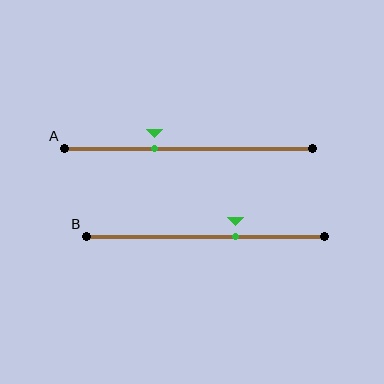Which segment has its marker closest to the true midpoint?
Segment B has its marker closest to the true midpoint.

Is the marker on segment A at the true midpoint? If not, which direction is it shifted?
No, the marker on segment A is shifted to the left by about 14% of the segment length.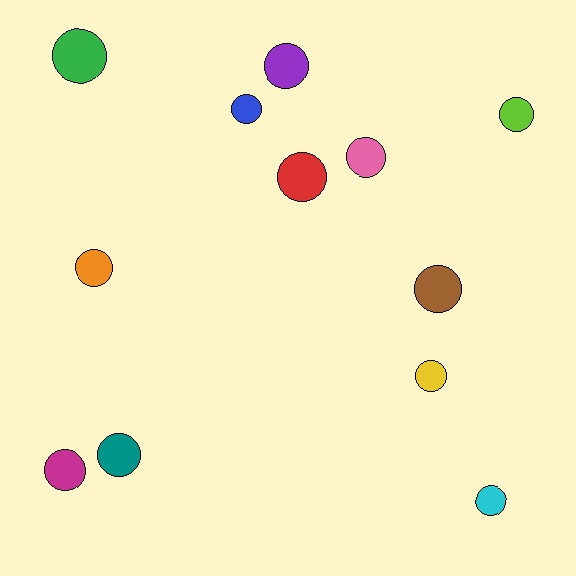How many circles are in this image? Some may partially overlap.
There are 12 circles.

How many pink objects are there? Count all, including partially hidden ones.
There is 1 pink object.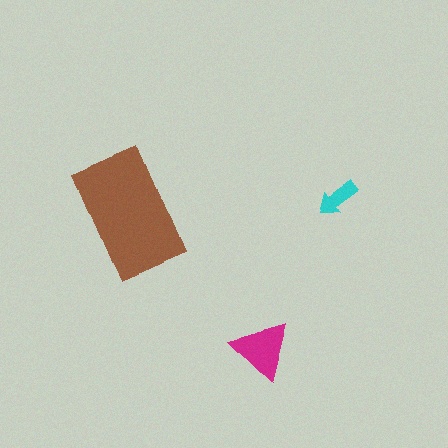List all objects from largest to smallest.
The brown rectangle, the magenta triangle, the cyan arrow.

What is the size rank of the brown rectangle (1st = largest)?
1st.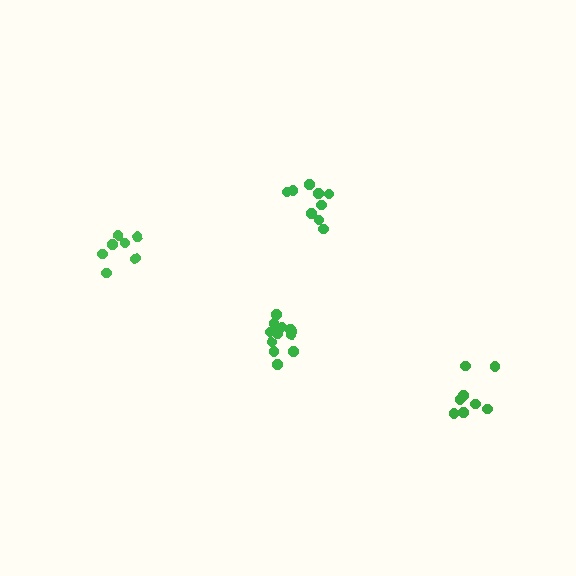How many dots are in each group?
Group 1: 7 dots, Group 2: 12 dots, Group 3: 9 dots, Group 4: 8 dots (36 total).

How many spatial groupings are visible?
There are 4 spatial groupings.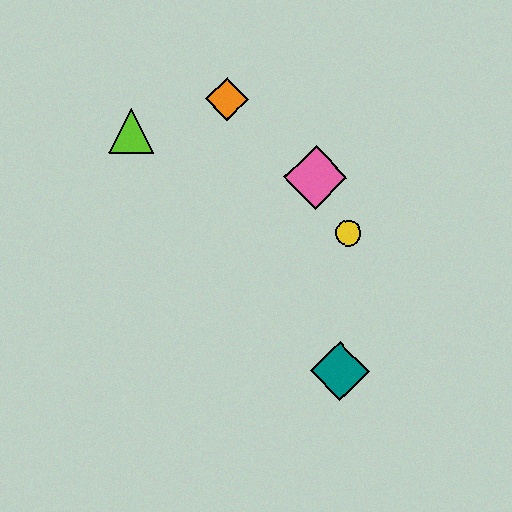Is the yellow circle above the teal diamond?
Yes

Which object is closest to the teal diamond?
The yellow circle is closest to the teal diamond.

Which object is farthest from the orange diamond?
The teal diamond is farthest from the orange diamond.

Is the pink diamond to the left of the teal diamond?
Yes